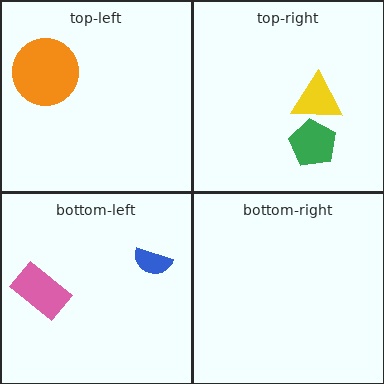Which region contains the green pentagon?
The top-right region.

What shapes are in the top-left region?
The orange circle.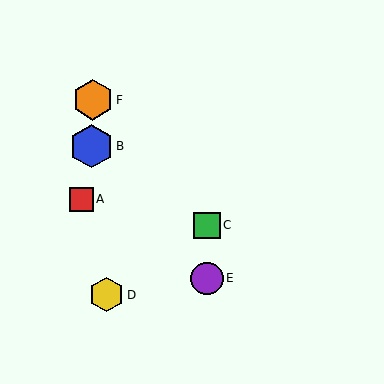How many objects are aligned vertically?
2 objects (C, E) are aligned vertically.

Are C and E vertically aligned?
Yes, both are at x≈207.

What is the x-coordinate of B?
Object B is at x≈92.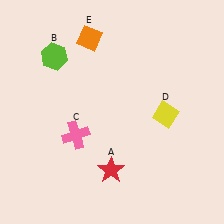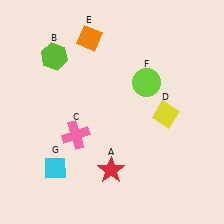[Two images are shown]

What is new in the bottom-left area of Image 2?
A cyan diamond (G) was added in the bottom-left area of Image 2.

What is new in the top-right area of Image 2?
A lime circle (F) was added in the top-right area of Image 2.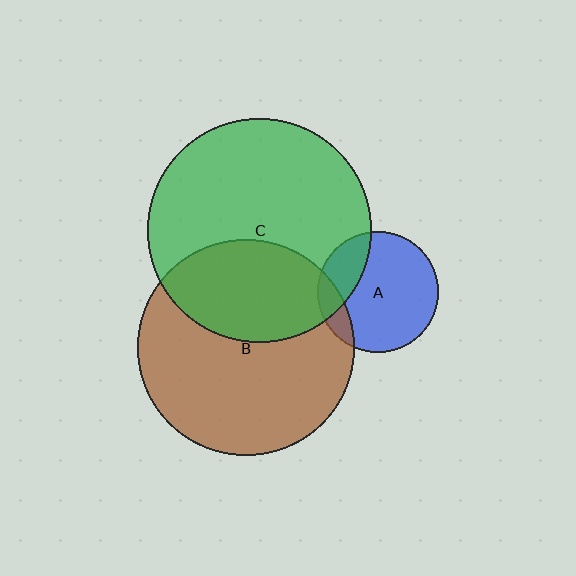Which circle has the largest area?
Circle C (green).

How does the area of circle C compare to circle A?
Approximately 3.4 times.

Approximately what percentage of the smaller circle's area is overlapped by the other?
Approximately 25%.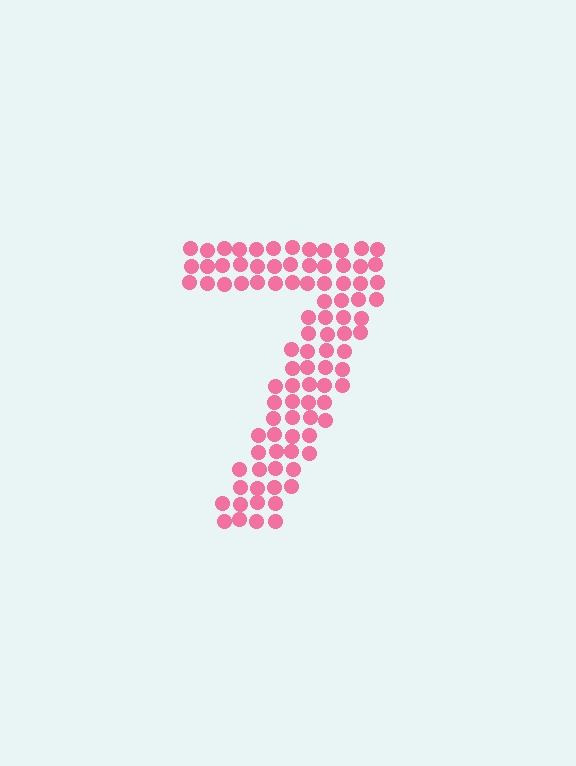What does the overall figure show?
The overall figure shows the digit 7.